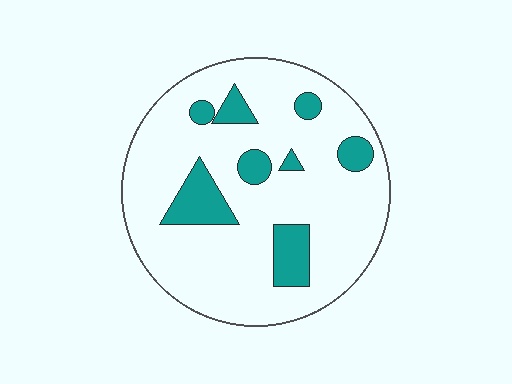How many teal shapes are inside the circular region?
8.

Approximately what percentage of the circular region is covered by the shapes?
Approximately 15%.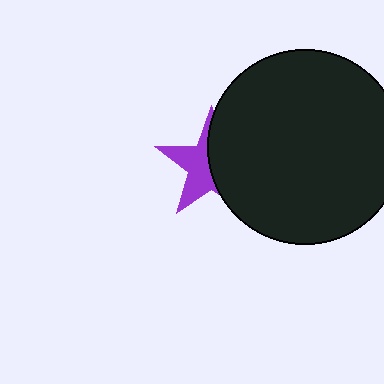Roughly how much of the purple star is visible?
About half of it is visible (roughly 48%).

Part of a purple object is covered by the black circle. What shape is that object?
It is a star.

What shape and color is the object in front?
The object in front is a black circle.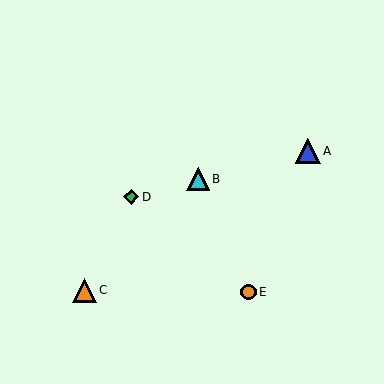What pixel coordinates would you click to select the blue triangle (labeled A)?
Click at (308, 151) to select the blue triangle A.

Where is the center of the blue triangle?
The center of the blue triangle is at (308, 151).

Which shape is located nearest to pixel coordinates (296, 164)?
The blue triangle (labeled A) at (308, 151) is nearest to that location.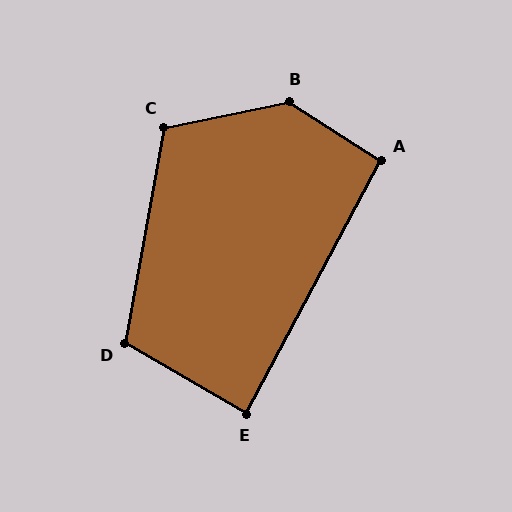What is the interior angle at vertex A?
Approximately 94 degrees (approximately right).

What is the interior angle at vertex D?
Approximately 109 degrees (obtuse).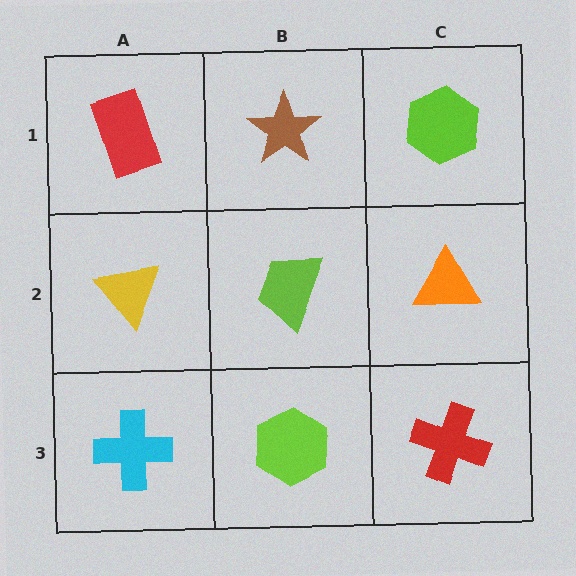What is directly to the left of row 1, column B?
A red rectangle.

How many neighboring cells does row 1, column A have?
2.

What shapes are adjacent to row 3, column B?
A lime trapezoid (row 2, column B), a cyan cross (row 3, column A), a red cross (row 3, column C).